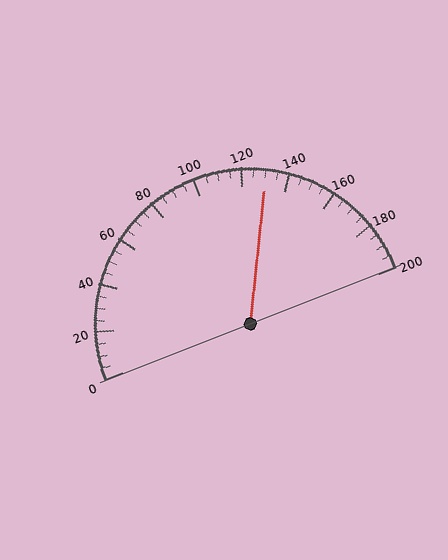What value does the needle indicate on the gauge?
The needle indicates approximately 130.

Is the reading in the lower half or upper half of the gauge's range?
The reading is in the upper half of the range (0 to 200).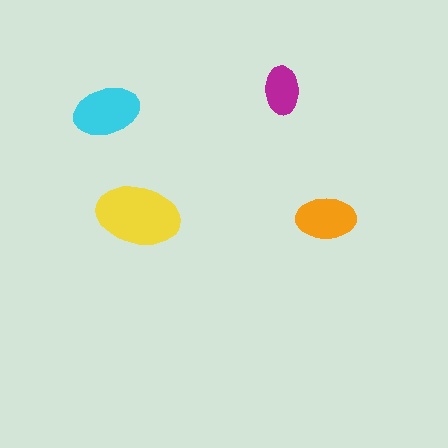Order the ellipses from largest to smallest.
the yellow one, the cyan one, the orange one, the magenta one.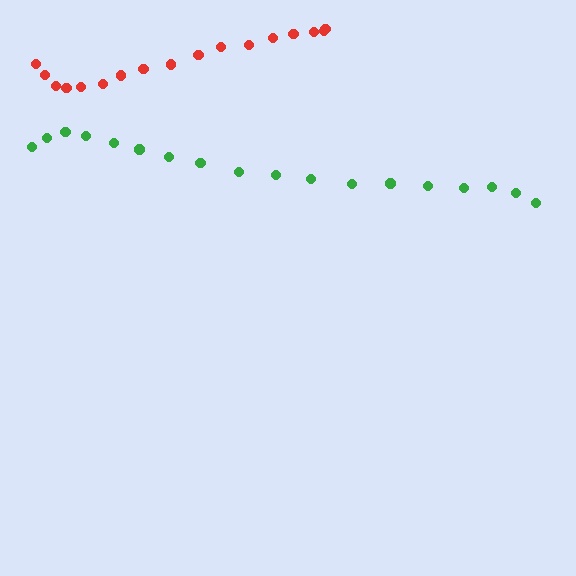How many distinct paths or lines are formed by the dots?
There are 2 distinct paths.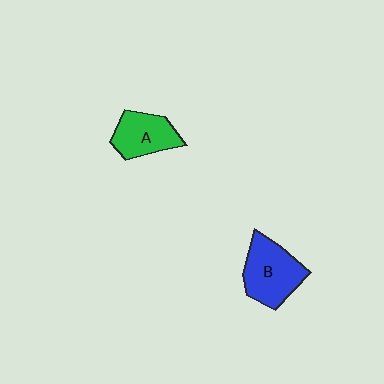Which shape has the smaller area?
Shape A (green).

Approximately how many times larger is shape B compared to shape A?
Approximately 1.3 times.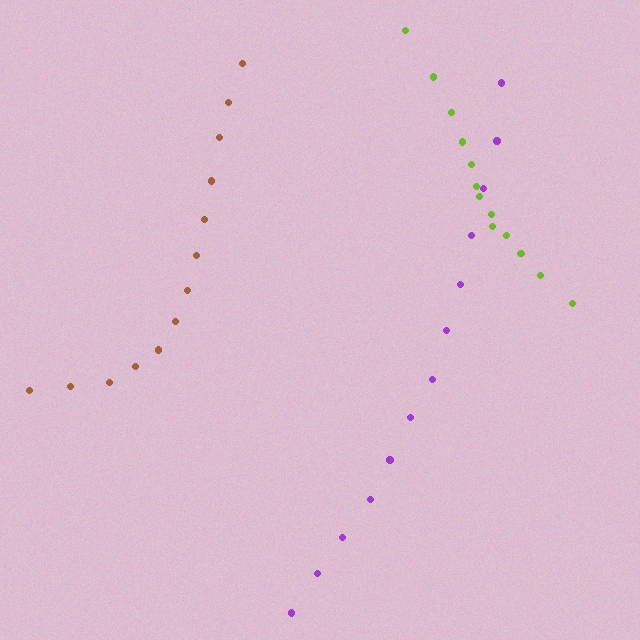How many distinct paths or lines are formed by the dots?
There are 3 distinct paths.